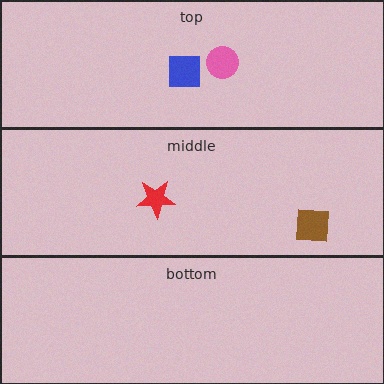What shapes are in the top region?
The pink circle, the blue square.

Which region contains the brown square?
The middle region.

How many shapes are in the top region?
2.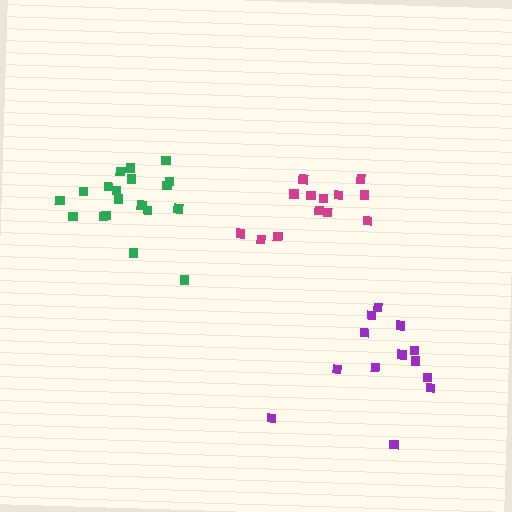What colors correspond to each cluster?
The clusters are colored: magenta, purple, green.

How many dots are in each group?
Group 1: 13 dots, Group 2: 13 dots, Group 3: 19 dots (45 total).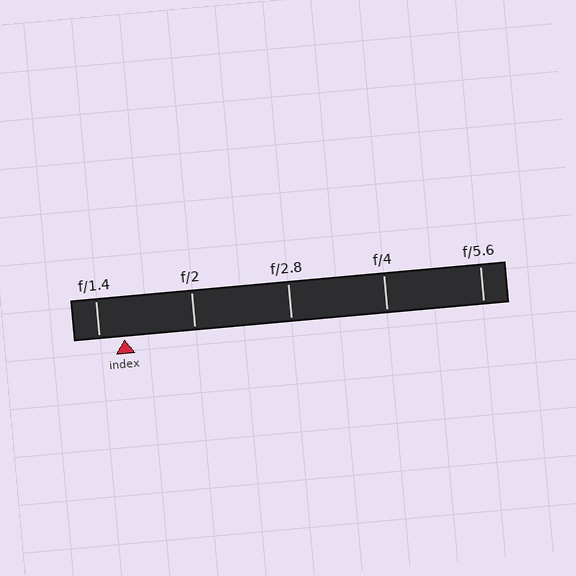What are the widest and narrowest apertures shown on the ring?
The widest aperture shown is f/1.4 and the narrowest is f/5.6.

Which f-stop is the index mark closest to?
The index mark is closest to f/1.4.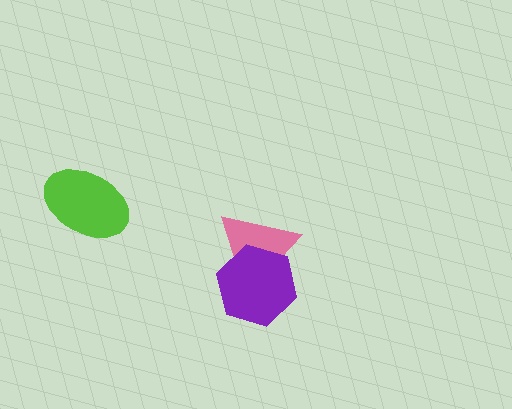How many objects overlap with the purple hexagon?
1 object overlaps with the purple hexagon.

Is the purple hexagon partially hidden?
No, no other shape covers it.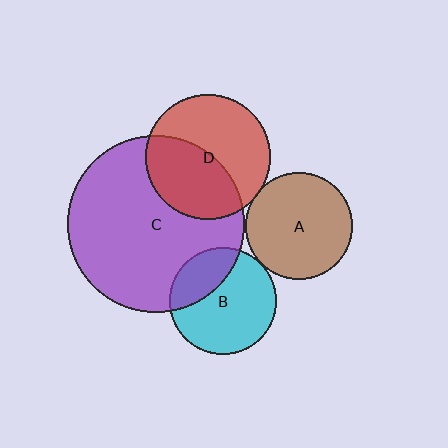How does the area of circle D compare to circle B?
Approximately 1.4 times.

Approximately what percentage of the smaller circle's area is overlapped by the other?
Approximately 5%.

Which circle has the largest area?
Circle C (purple).